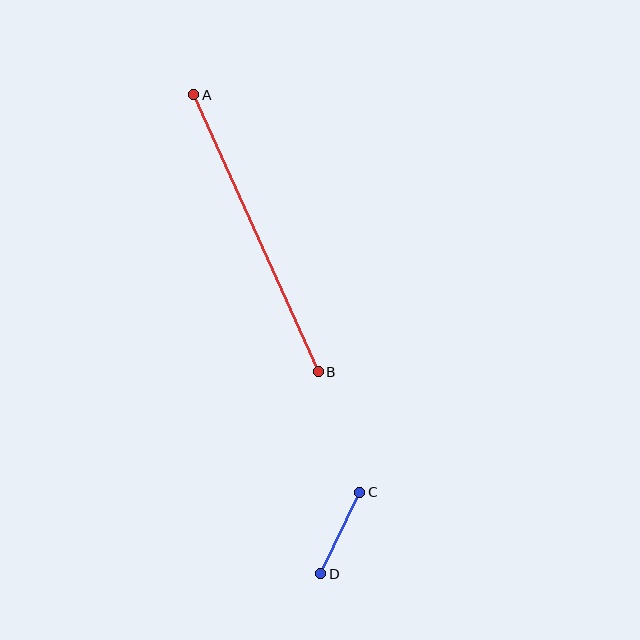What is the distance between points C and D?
The distance is approximately 90 pixels.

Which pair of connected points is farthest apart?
Points A and B are farthest apart.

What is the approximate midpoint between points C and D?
The midpoint is at approximately (340, 533) pixels.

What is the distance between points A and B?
The distance is approximately 303 pixels.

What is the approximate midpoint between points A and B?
The midpoint is at approximately (256, 233) pixels.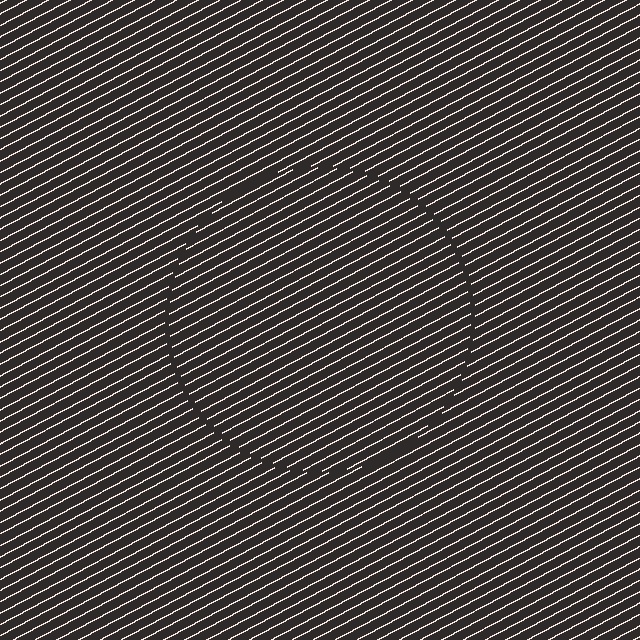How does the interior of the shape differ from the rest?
The interior of the shape contains the same grating, shifted by half a period — the contour is defined by the phase discontinuity where line-ends from the inner and outer gratings abut.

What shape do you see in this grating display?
An illusory circle. The interior of the shape contains the same grating, shifted by half a period — the contour is defined by the phase discontinuity where line-ends from the inner and outer gratings abut.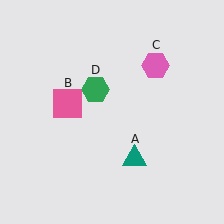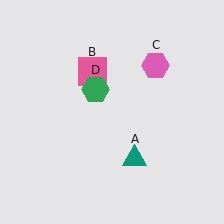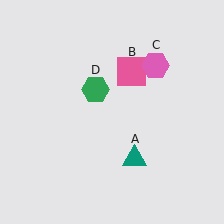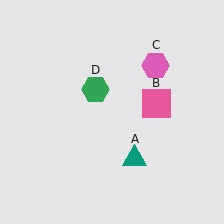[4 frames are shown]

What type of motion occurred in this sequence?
The pink square (object B) rotated clockwise around the center of the scene.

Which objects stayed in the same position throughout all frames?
Teal triangle (object A) and pink hexagon (object C) and green hexagon (object D) remained stationary.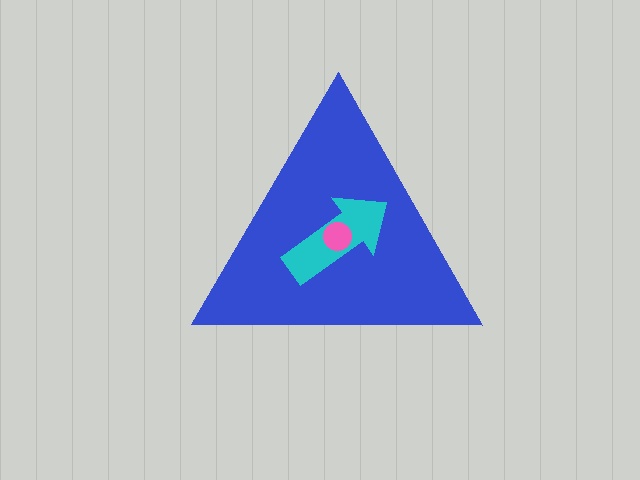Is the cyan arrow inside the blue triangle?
Yes.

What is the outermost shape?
The blue triangle.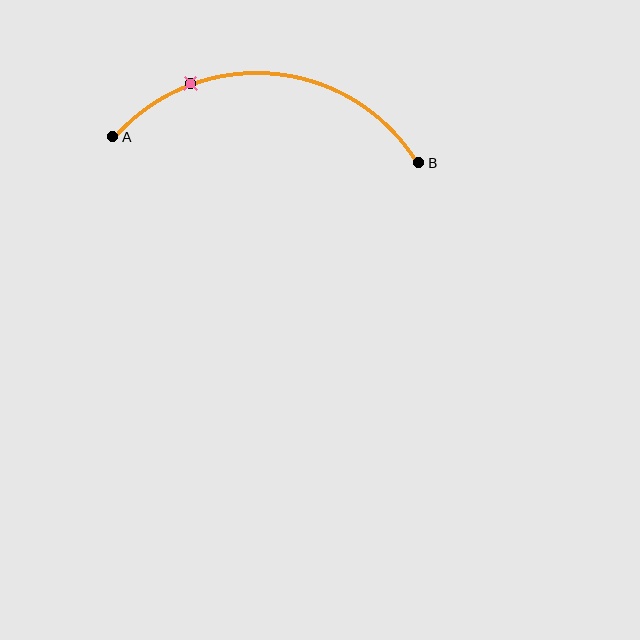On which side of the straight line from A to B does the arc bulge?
The arc bulges above the straight line connecting A and B.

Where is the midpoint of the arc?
The arc midpoint is the point on the curve farthest from the straight line joining A and B. It sits above that line.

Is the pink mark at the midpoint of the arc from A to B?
No. The pink mark lies on the arc but is closer to endpoint A. The arc midpoint would be at the point on the curve equidistant along the arc from both A and B.